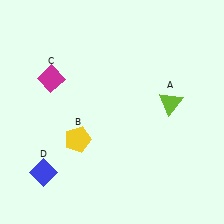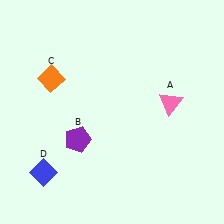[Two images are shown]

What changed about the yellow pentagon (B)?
In Image 1, B is yellow. In Image 2, it changed to purple.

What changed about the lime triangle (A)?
In Image 1, A is lime. In Image 2, it changed to pink.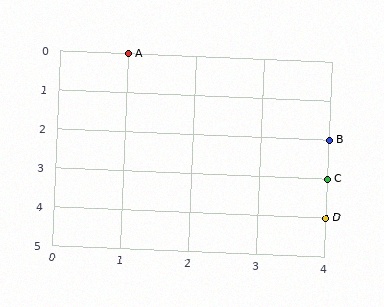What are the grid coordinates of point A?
Point A is at grid coordinates (1, 0).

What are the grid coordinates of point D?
Point D is at grid coordinates (4, 4).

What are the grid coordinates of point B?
Point B is at grid coordinates (4, 2).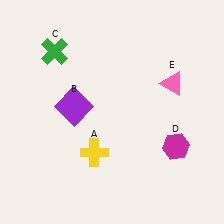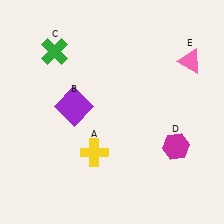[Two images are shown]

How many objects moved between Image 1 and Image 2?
1 object moved between the two images.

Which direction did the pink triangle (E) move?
The pink triangle (E) moved up.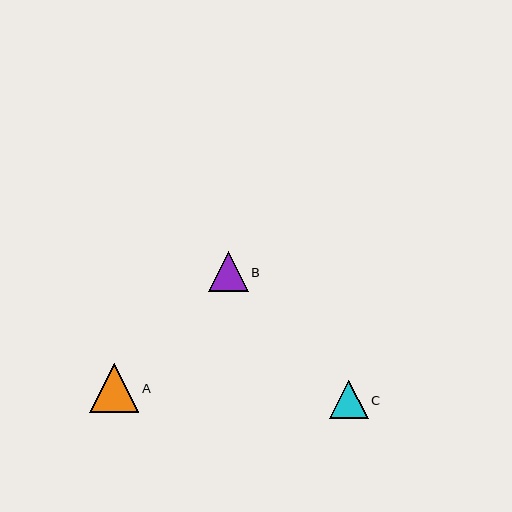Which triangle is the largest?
Triangle A is the largest with a size of approximately 49 pixels.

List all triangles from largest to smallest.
From largest to smallest: A, B, C.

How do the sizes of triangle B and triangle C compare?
Triangle B and triangle C are approximately the same size.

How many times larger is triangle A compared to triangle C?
Triangle A is approximately 1.3 times the size of triangle C.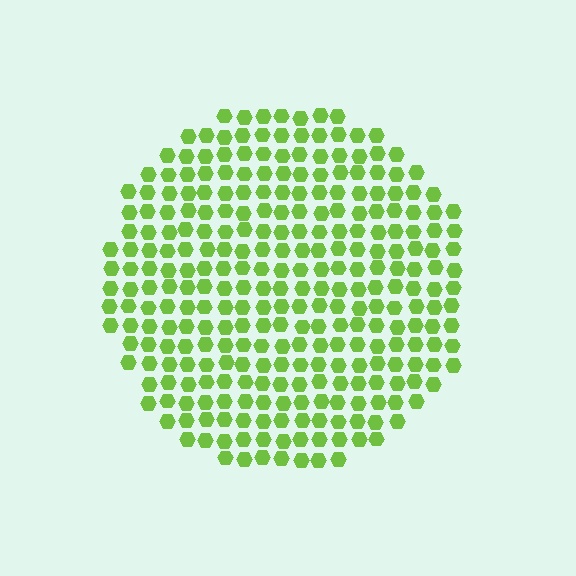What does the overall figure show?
The overall figure shows a circle.